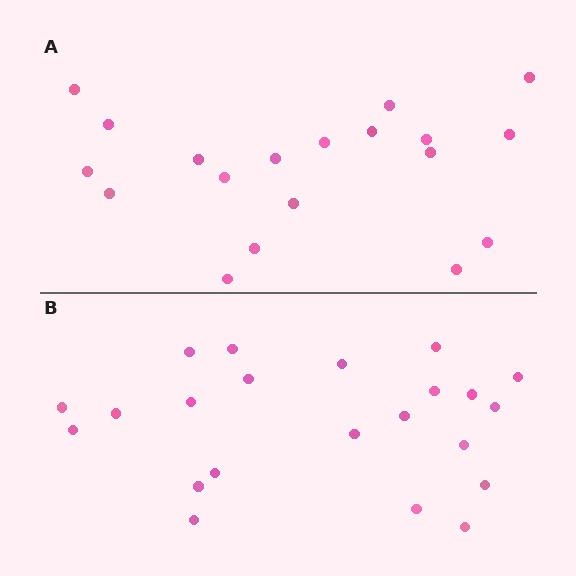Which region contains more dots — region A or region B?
Region B (the bottom region) has more dots.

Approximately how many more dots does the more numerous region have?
Region B has just a few more — roughly 2 or 3 more dots than region A.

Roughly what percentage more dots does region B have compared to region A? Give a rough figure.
About 15% more.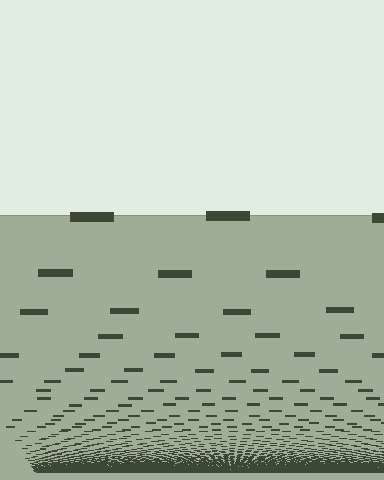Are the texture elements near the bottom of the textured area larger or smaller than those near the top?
Smaller. The gradient is inverted — elements near the bottom are smaller and denser.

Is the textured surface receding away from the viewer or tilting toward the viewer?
The surface appears to tilt toward the viewer. Texture elements get larger and sparser toward the top.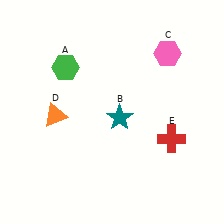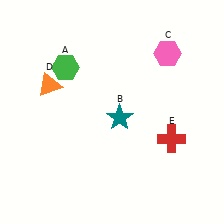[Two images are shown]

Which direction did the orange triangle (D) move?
The orange triangle (D) moved up.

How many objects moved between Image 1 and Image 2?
1 object moved between the two images.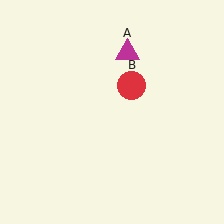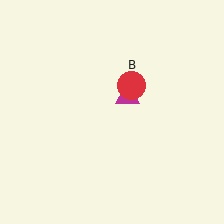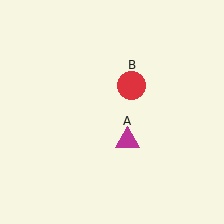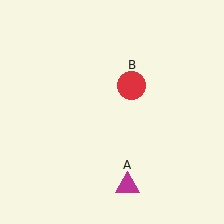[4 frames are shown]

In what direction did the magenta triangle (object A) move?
The magenta triangle (object A) moved down.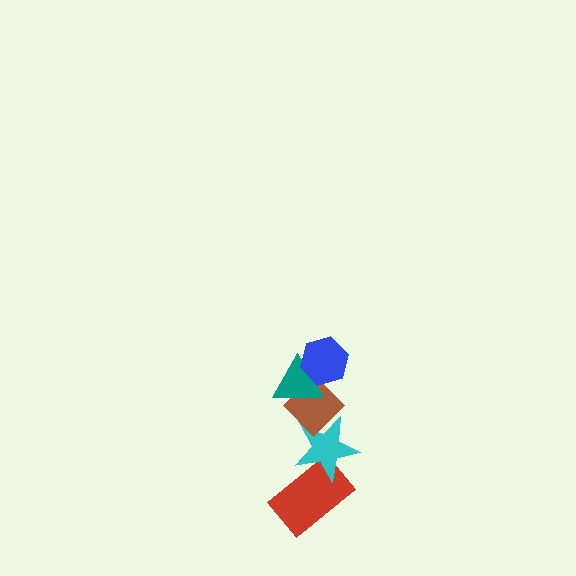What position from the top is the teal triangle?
The teal triangle is 2nd from the top.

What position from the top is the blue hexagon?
The blue hexagon is 1st from the top.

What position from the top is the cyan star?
The cyan star is 4th from the top.